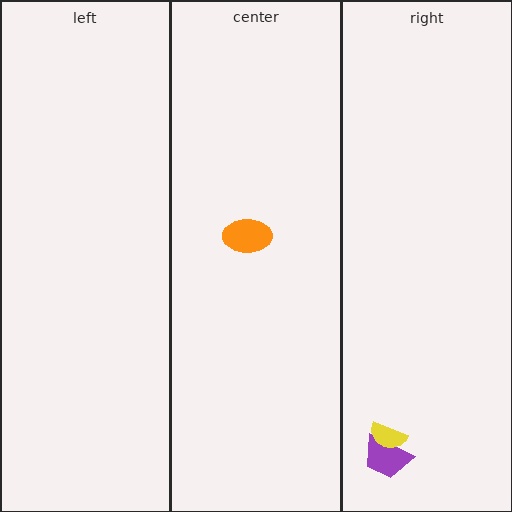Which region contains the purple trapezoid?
The right region.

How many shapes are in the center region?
1.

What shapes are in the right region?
The purple trapezoid, the yellow semicircle.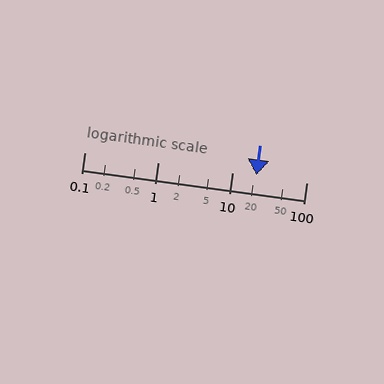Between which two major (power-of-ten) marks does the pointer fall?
The pointer is between 10 and 100.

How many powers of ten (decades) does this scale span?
The scale spans 3 decades, from 0.1 to 100.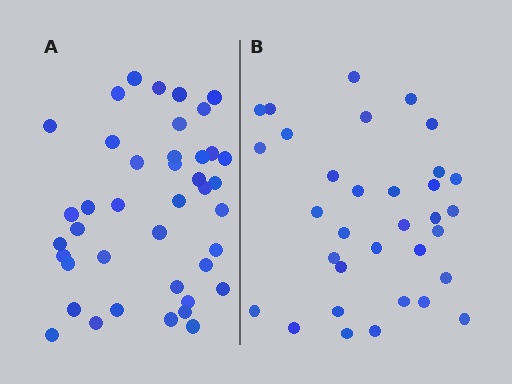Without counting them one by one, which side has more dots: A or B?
Region A (the left region) has more dots.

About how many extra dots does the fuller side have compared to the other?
Region A has roughly 8 or so more dots than region B.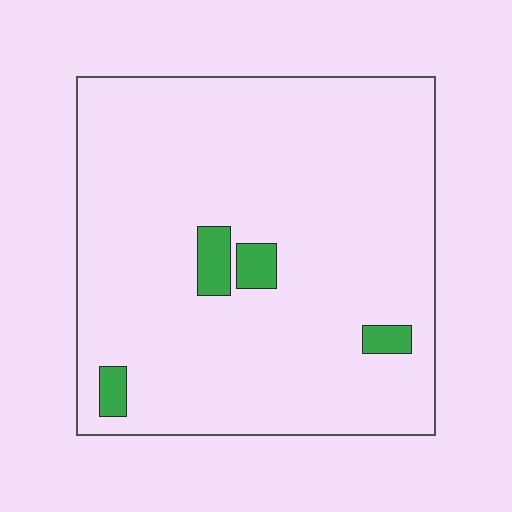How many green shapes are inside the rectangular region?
4.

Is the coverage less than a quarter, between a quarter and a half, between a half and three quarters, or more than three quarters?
Less than a quarter.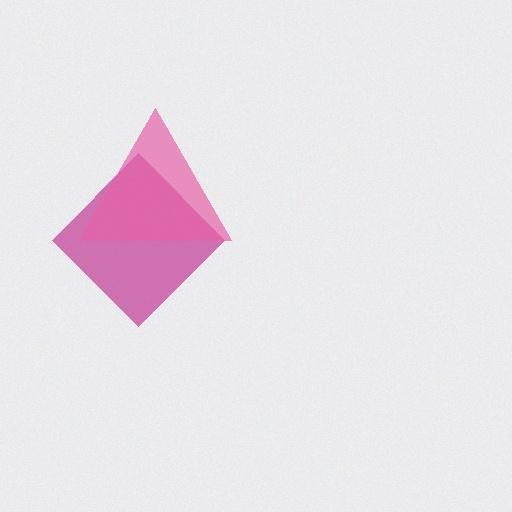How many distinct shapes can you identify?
There are 2 distinct shapes: a magenta diamond, a pink triangle.